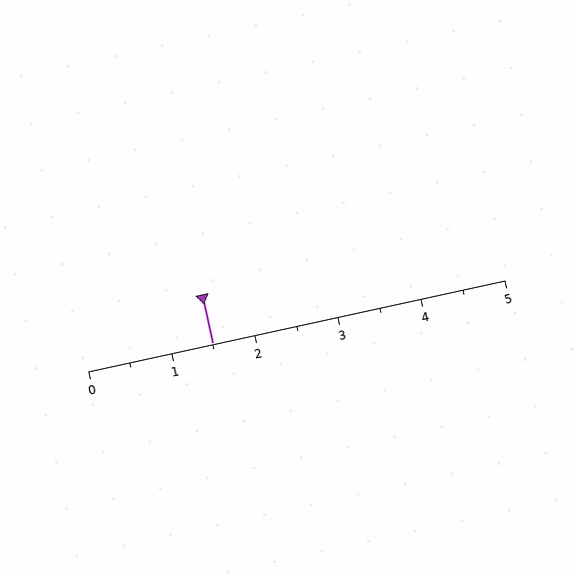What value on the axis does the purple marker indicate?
The marker indicates approximately 1.5.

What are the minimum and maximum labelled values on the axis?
The axis runs from 0 to 5.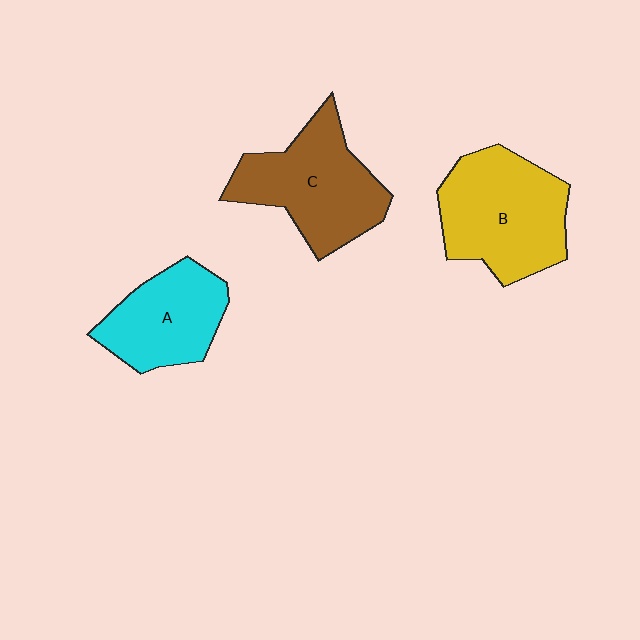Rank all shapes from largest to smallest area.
From largest to smallest: B (yellow), C (brown), A (cyan).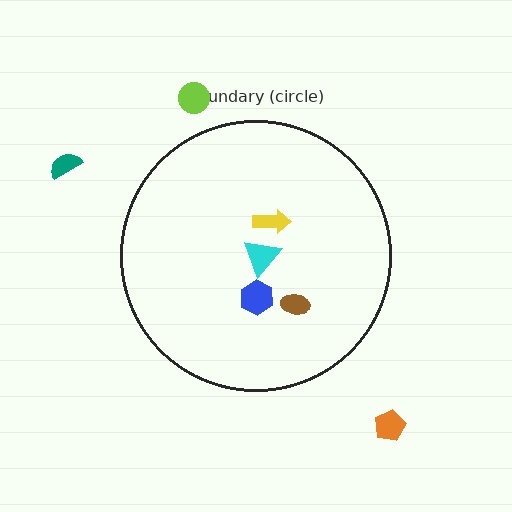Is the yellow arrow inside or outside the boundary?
Inside.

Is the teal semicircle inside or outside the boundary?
Outside.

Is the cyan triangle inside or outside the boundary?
Inside.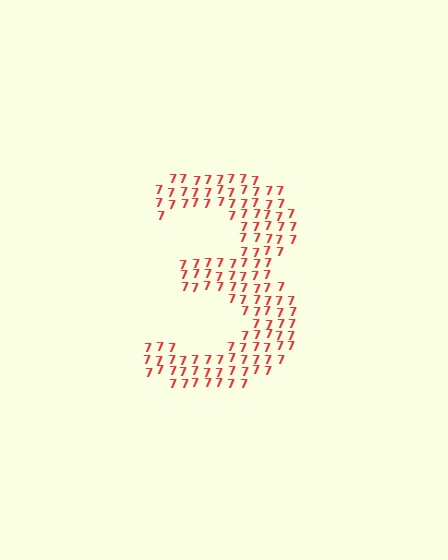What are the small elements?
The small elements are digit 7's.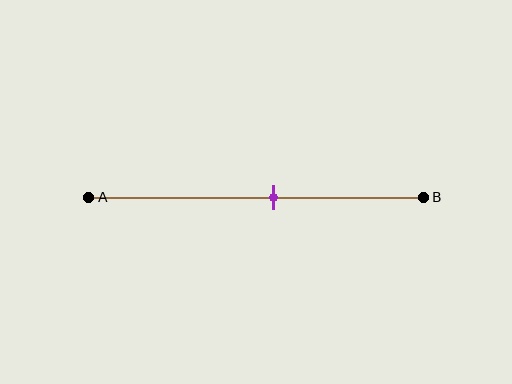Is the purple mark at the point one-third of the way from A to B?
No, the mark is at about 55% from A, not at the 33% one-third point.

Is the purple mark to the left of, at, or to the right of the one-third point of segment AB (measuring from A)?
The purple mark is to the right of the one-third point of segment AB.